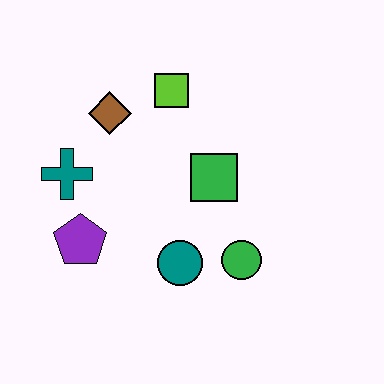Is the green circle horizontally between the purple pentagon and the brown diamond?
No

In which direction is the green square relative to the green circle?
The green square is above the green circle.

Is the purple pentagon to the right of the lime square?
No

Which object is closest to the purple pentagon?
The teal cross is closest to the purple pentagon.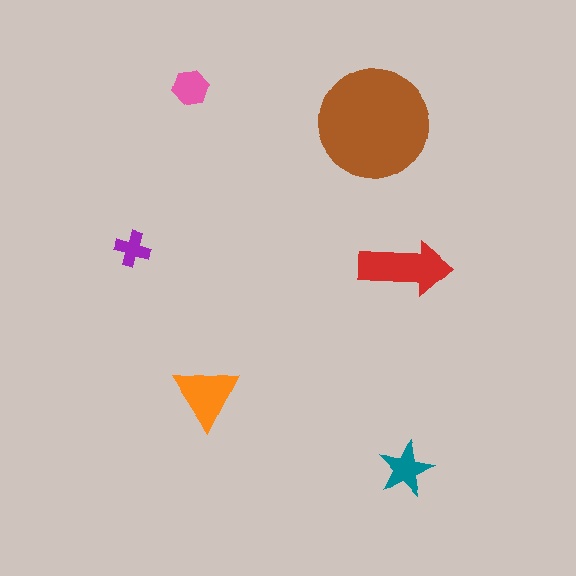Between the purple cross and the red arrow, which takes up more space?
The red arrow.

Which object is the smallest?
The purple cross.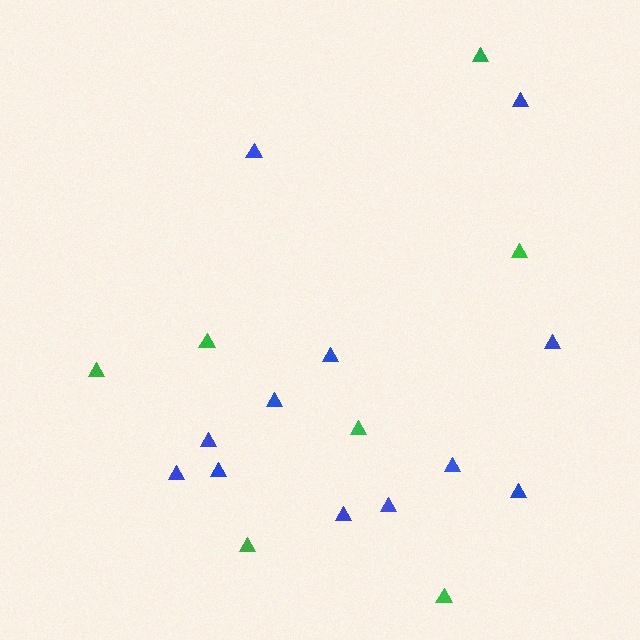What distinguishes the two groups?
There are 2 groups: one group of blue triangles (12) and one group of green triangles (7).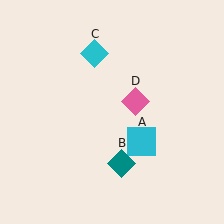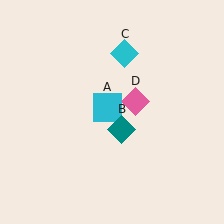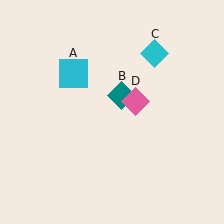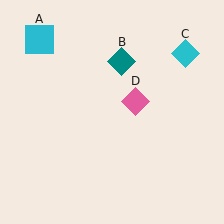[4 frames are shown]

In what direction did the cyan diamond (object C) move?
The cyan diamond (object C) moved right.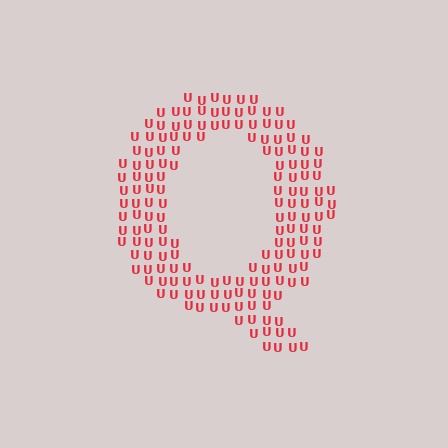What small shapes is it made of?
It is made of small letter U's.